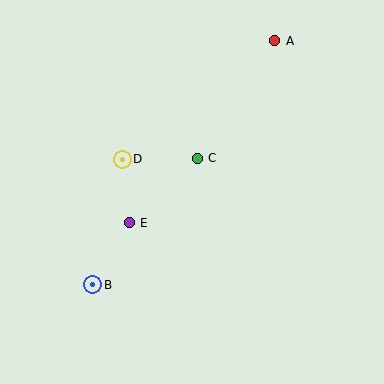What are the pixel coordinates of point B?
Point B is at (93, 285).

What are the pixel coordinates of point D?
Point D is at (122, 159).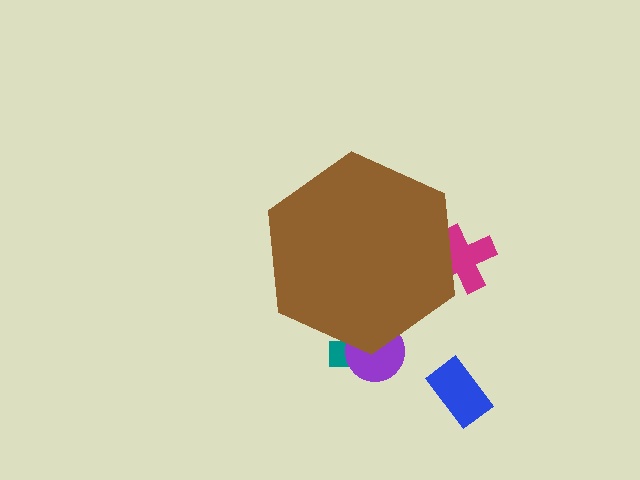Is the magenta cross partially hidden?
Yes, the magenta cross is partially hidden behind the brown hexagon.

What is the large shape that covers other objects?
A brown hexagon.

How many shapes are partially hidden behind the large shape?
3 shapes are partially hidden.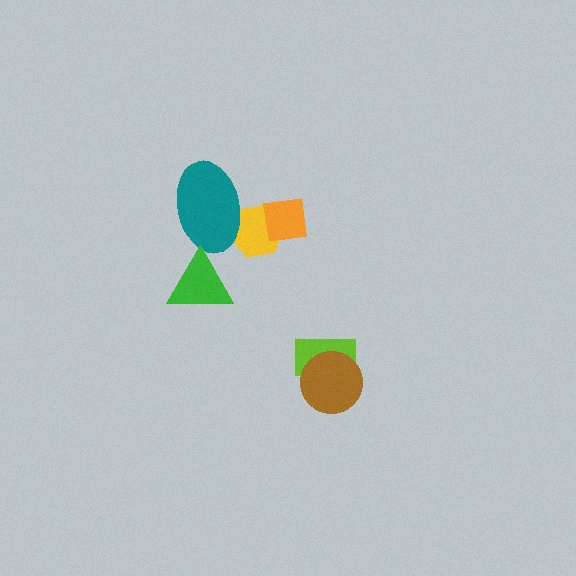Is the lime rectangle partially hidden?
Yes, it is partially covered by another shape.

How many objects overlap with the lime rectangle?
1 object overlaps with the lime rectangle.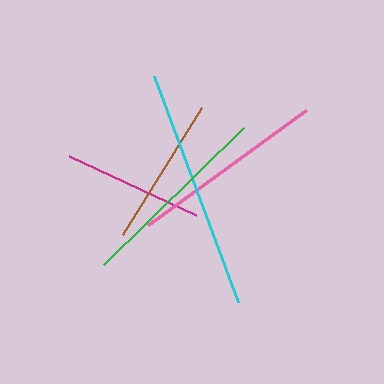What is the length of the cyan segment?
The cyan segment is approximately 241 pixels long.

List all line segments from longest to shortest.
From longest to shortest: cyan, green, pink, brown, magenta.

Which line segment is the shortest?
The magenta line is the shortest at approximately 140 pixels.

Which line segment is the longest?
The cyan line is the longest at approximately 241 pixels.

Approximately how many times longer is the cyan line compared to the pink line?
The cyan line is approximately 1.2 times the length of the pink line.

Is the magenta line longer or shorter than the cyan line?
The cyan line is longer than the magenta line.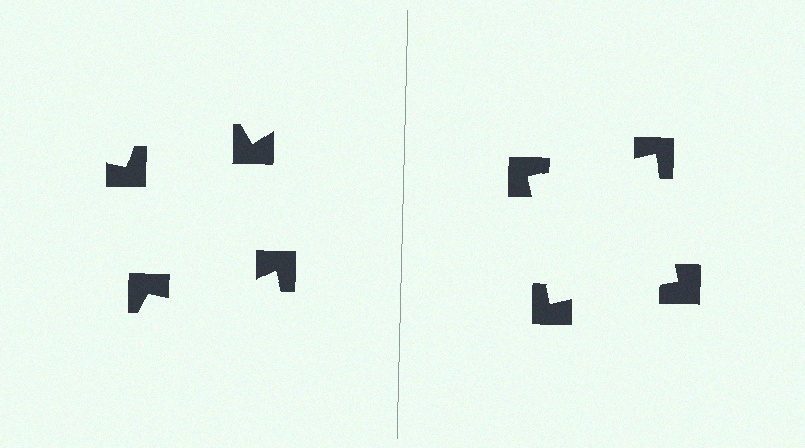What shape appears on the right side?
An illusory square.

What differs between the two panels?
The notched squares are positioned identically on both sides; only the wedge orientations differ. On the right they align to a square; on the left they are misaligned.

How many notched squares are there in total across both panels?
8 — 4 on each side.